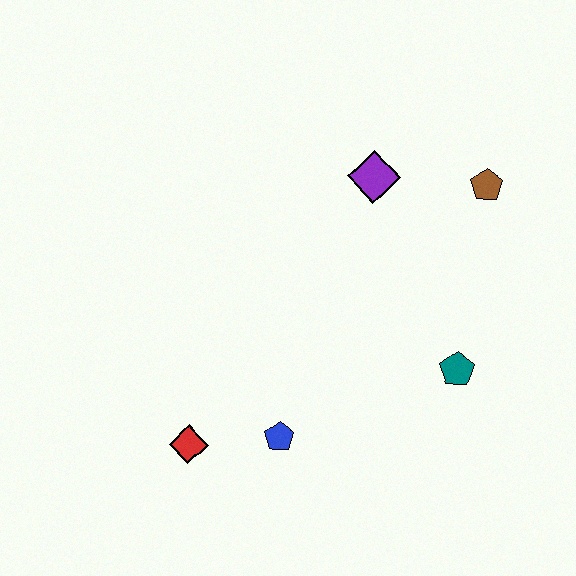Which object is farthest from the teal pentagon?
The red diamond is farthest from the teal pentagon.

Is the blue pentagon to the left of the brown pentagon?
Yes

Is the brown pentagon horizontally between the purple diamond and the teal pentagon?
No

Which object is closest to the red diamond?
The blue pentagon is closest to the red diamond.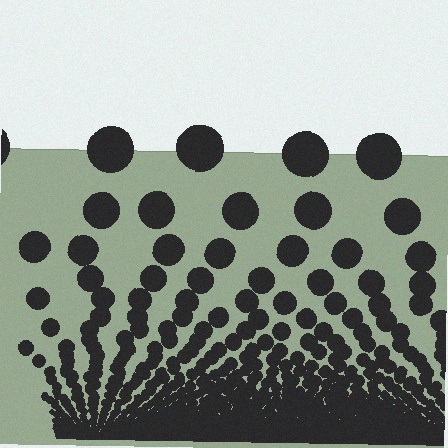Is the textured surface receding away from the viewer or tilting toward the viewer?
The surface appears to tilt toward the viewer. Texture elements get larger and sparser toward the top.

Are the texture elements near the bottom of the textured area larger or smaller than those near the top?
Smaller. The gradient is inverted — elements near the bottom are smaller and denser.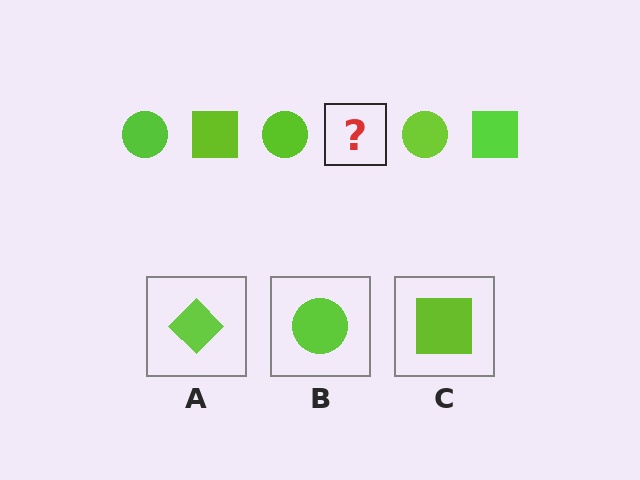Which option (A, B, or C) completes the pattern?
C.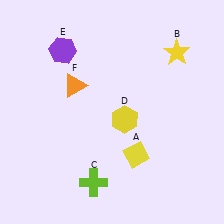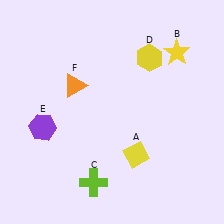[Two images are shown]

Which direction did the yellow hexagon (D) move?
The yellow hexagon (D) moved up.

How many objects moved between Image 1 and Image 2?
2 objects moved between the two images.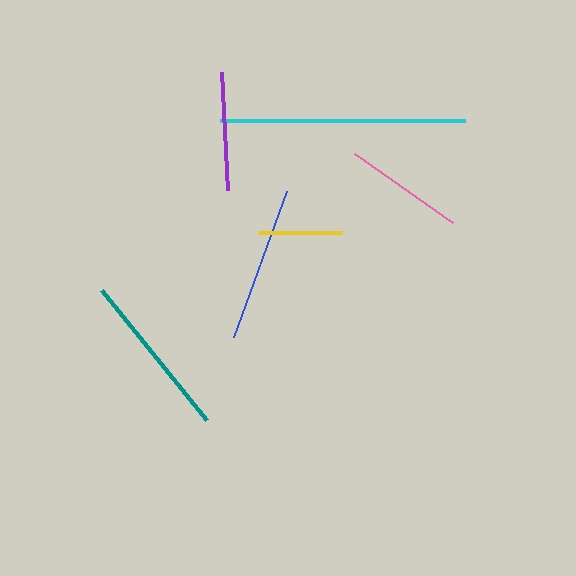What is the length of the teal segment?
The teal segment is approximately 168 pixels long.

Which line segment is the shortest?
The yellow line is the shortest at approximately 85 pixels.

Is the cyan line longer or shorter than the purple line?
The cyan line is longer than the purple line.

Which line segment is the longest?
The cyan line is the longest at approximately 245 pixels.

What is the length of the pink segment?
The pink segment is approximately 120 pixels long.